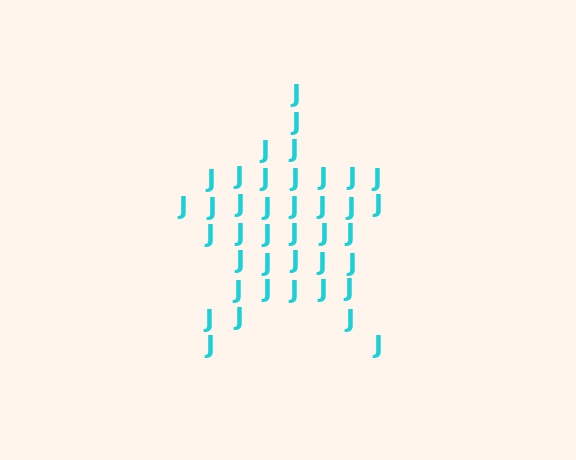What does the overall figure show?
The overall figure shows a star.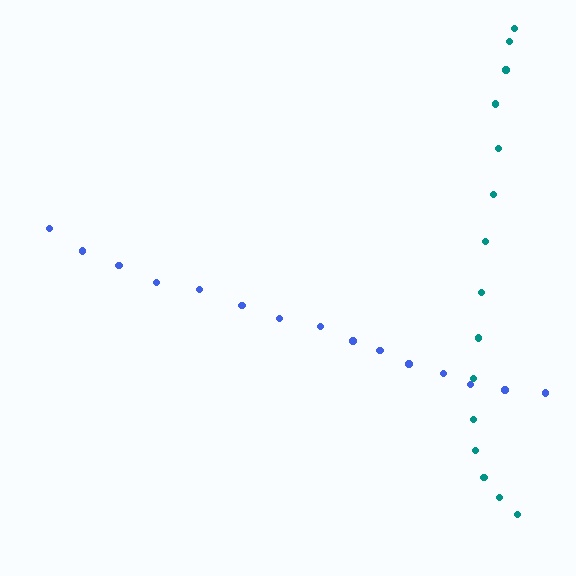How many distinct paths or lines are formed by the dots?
There are 2 distinct paths.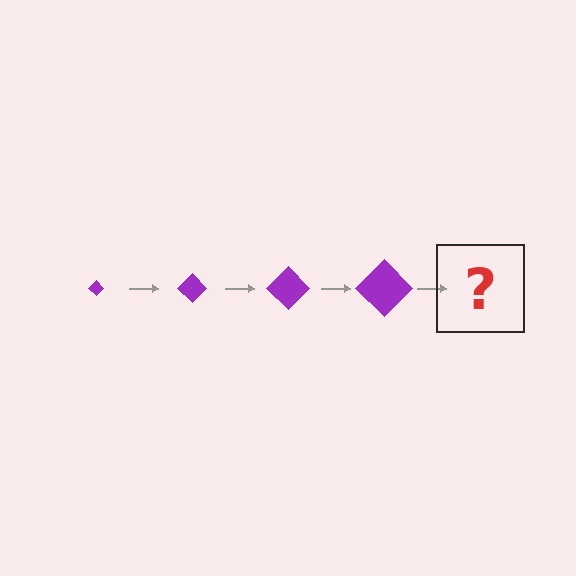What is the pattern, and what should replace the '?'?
The pattern is that the diamond gets progressively larger each step. The '?' should be a purple diamond, larger than the previous one.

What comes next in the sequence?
The next element should be a purple diamond, larger than the previous one.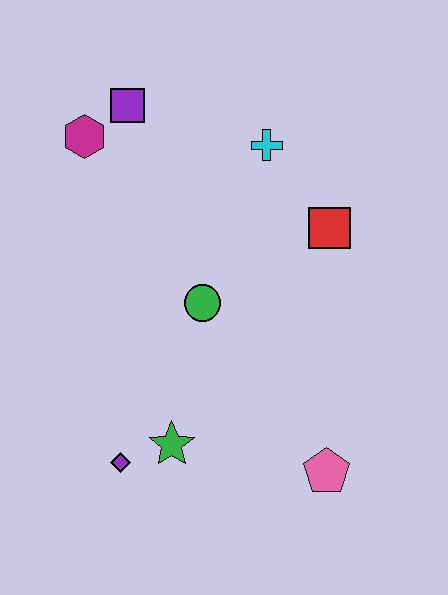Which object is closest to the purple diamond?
The green star is closest to the purple diamond.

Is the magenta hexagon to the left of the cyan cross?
Yes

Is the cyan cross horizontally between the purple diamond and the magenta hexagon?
No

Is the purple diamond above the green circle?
No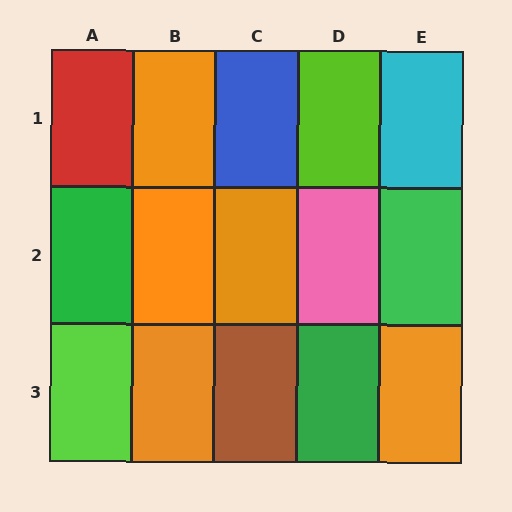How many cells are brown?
1 cell is brown.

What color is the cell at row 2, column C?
Orange.